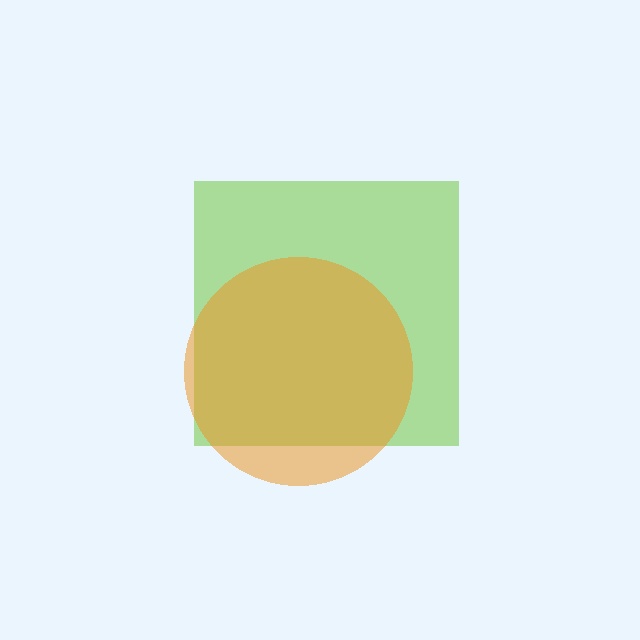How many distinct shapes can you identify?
There are 2 distinct shapes: a lime square, an orange circle.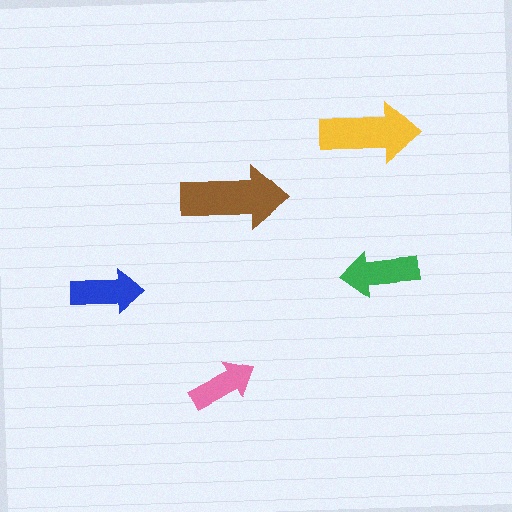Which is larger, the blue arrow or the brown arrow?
The brown one.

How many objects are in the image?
There are 5 objects in the image.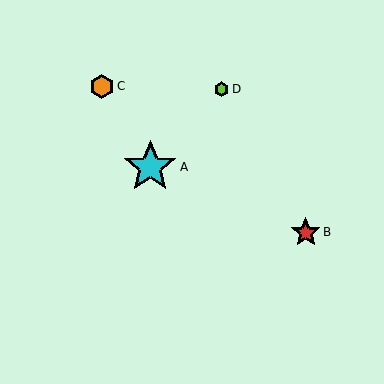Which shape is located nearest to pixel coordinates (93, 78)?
The orange hexagon (labeled C) at (102, 86) is nearest to that location.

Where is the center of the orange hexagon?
The center of the orange hexagon is at (102, 86).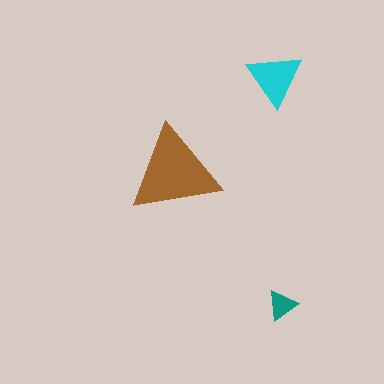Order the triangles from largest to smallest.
the brown one, the cyan one, the teal one.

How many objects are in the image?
There are 3 objects in the image.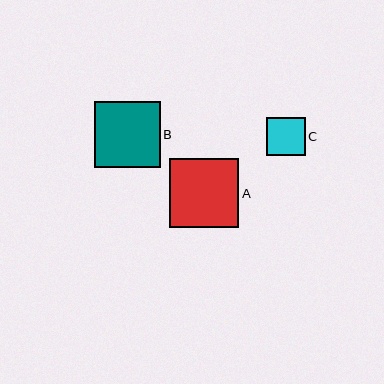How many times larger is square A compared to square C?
Square A is approximately 1.8 times the size of square C.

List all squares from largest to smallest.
From largest to smallest: A, B, C.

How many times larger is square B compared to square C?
Square B is approximately 1.7 times the size of square C.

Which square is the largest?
Square A is the largest with a size of approximately 69 pixels.